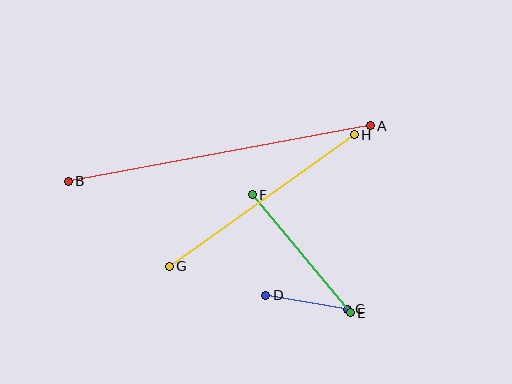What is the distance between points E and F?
The distance is approximately 153 pixels.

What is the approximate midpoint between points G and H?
The midpoint is at approximately (262, 200) pixels.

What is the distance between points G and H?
The distance is approximately 227 pixels.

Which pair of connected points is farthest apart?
Points A and B are farthest apart.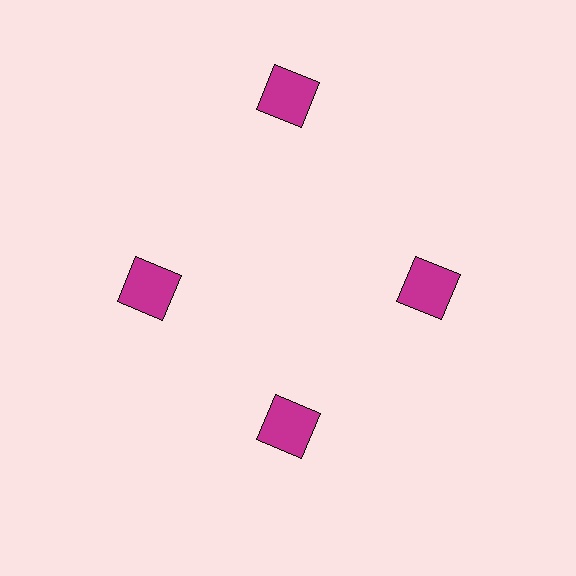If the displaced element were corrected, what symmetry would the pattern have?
It would have 4-fold rotational symmetry — the pattern would map onto itself every 90 degrees.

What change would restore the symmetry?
The symmetry would be restored by moving it inward, back onto the ring so that all 4 squares sit at equal angles and equal distance from the center.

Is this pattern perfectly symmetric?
No. The 4 magenta squares are arranged in a ring, but one element near the 12 o'clock position is pushed outward from the center, breaking the 4-fold rotational symmetry.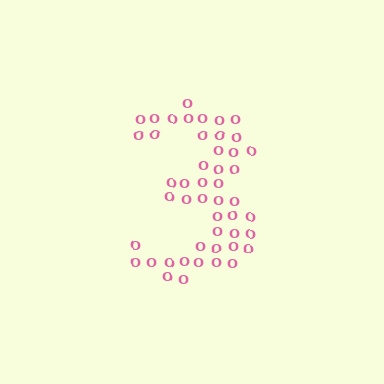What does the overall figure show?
The overall figure shows the digit 3.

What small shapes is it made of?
It is made of small letter O's.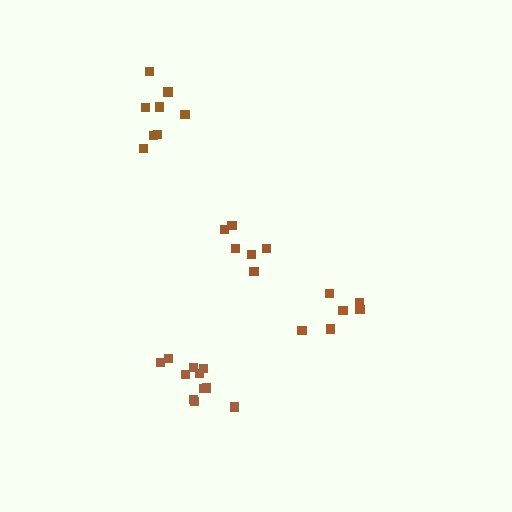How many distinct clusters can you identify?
There are 4 distinct clusters.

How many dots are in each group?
Group 1: 6 dots, Group 2: 6 dots, Group 3: 11 dots, Group 4: 8 dots (31 total).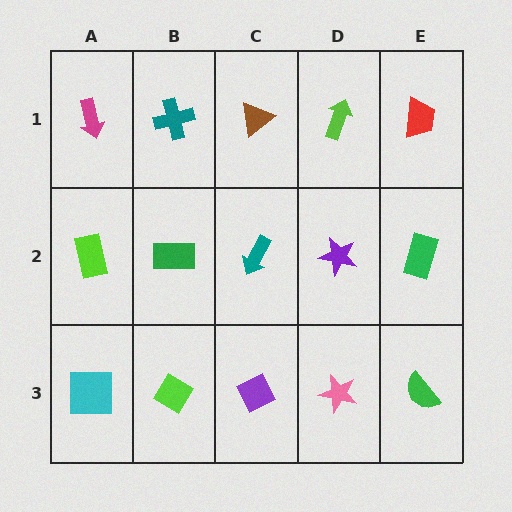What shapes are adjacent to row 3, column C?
A teal arrow (row 2, column C), a lime diamond (row 3, column B), a pink star (row 3, column D).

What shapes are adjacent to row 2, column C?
A brown triangle (row 1, column C), a purple diamond (row 3, column C), a green rectangle (row 2, column B), a purple star (row 2, column D).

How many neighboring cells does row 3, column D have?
3.